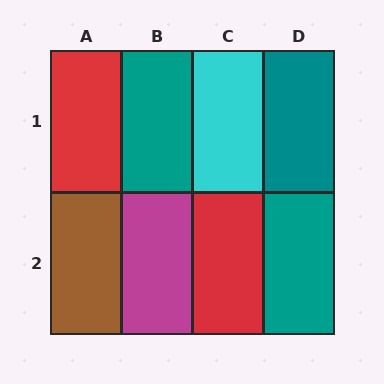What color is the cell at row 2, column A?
Brown.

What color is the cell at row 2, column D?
Teal.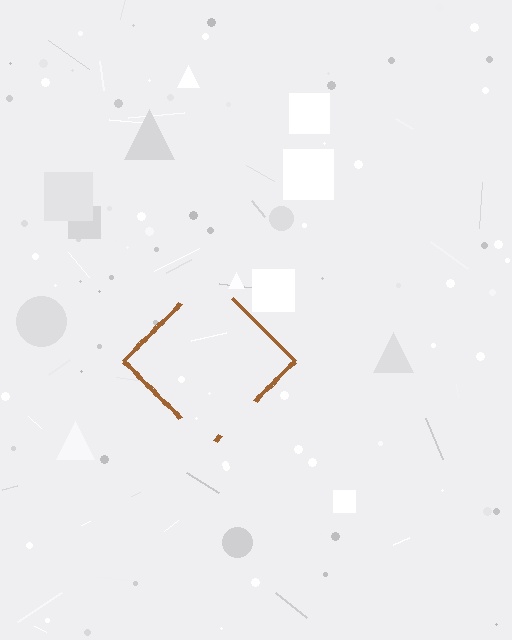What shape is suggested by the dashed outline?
The dashed outline suggests a diamond.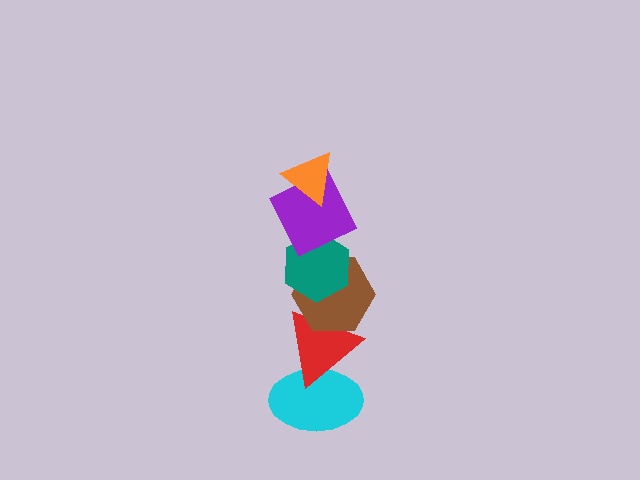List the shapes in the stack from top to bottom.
From top to bottom: the orange triangle, the purple square, the teal hexagon, the brown hexagon, the red triangle, the cyan ellipse.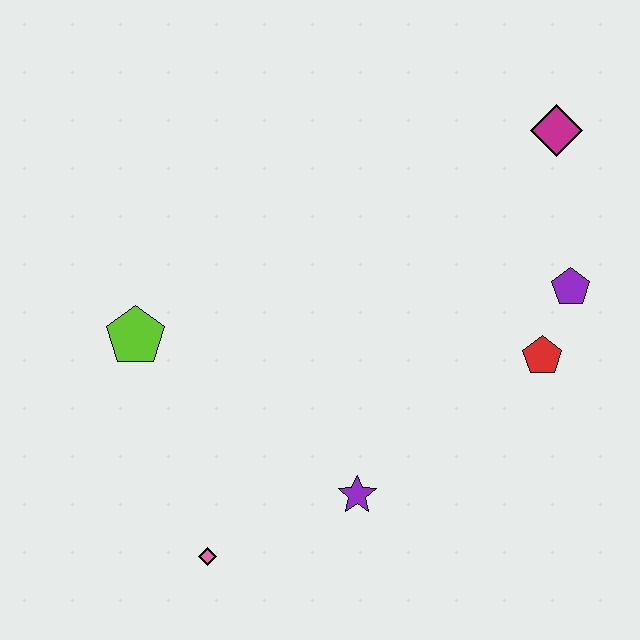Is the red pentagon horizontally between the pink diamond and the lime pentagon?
No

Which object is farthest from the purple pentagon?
The pink diamond is farthest from the purple pentagon.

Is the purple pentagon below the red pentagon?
No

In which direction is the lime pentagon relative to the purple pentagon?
The lime pentagon is to the left of the purple pentagon.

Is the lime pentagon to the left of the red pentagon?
Yes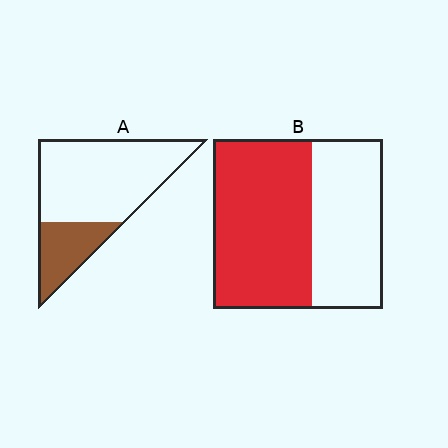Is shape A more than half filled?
No.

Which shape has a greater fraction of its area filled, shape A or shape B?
Shape B.